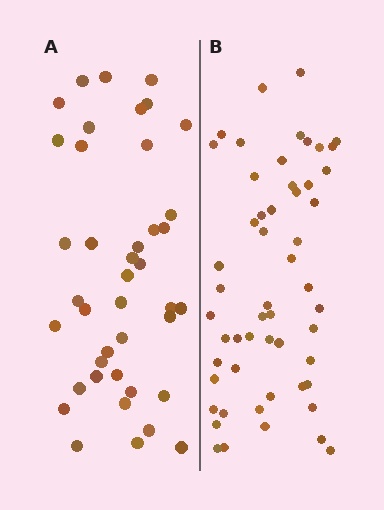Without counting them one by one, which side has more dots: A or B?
Region B (the right region) has more dots.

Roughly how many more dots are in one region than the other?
Region B has approximately 15 more dots than region A.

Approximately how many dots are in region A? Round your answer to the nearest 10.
About 40 dots. (The exact count is 41, which rounds to 40.)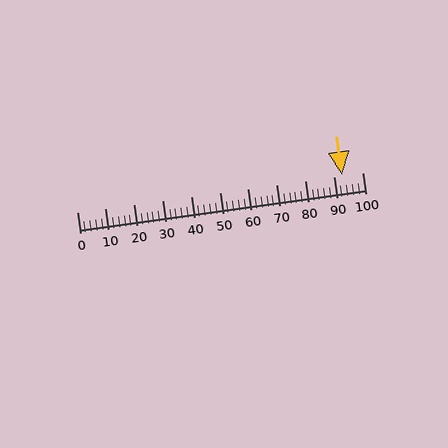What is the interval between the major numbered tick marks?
The major tick marks are spaced 10 units apart.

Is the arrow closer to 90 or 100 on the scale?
The arrow is closer to 90.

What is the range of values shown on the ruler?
The ruler shows values from 0 to 100.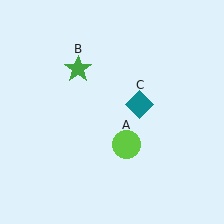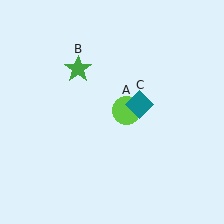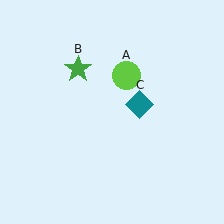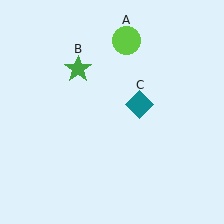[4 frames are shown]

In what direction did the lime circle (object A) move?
The lime circle (object A) moved up.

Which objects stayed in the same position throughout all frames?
Green star (object B) and teal diamond (object C) remained stationary.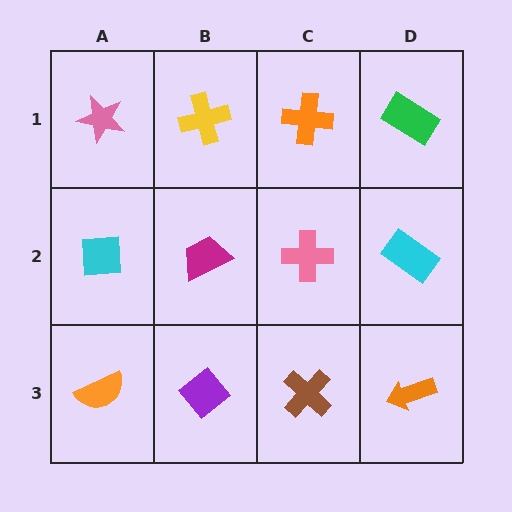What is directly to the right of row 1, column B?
An orange cross.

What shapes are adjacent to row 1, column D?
A cyan rectangle (row 2, column D), an orange cross (row 1, column C).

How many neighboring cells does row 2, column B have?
4.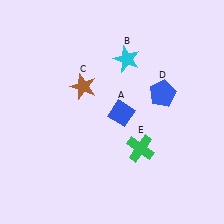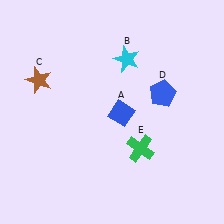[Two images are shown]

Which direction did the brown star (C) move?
The brown star (C) moved left.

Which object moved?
The brown star (C) moved left.